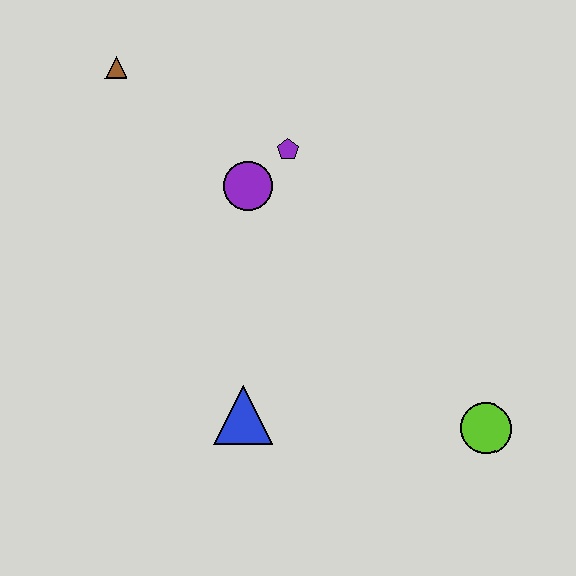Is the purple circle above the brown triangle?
No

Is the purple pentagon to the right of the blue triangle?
Yes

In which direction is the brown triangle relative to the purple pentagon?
The brown triangle is to the left of the purple pentagon.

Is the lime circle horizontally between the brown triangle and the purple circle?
No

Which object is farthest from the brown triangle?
The lime circle is farthest from the brown triangle.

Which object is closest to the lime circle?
The blue triangle is closest to the lime circle.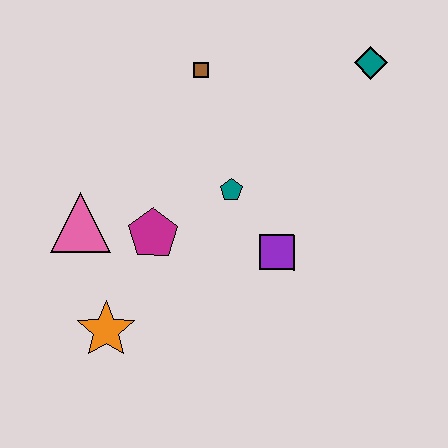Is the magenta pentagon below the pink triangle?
Yes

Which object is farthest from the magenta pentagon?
The teal diamond is farthest from the magenta pentagon.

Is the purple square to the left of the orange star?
No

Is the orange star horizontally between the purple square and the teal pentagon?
No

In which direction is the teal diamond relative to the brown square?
The teal diamond is to the right of the brown square.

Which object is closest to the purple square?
The teal pentagon is closest to the purple square.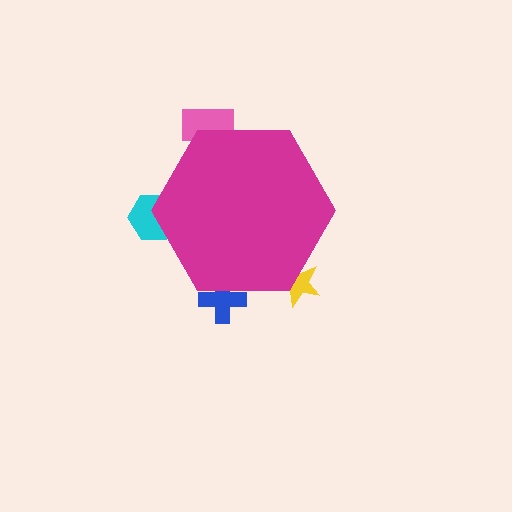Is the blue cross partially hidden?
Yes, the blue cross is partially hidden behind the magenta hexagon.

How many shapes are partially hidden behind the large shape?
4 shapes are partially hidden.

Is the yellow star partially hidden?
Yes, the yellow star is partially hidden behind the magenta hexagon.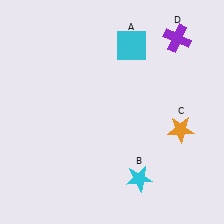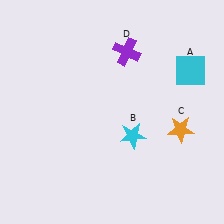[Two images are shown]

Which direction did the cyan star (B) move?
The cyan star (B) moved up.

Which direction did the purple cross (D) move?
The purple cross (D) moved left.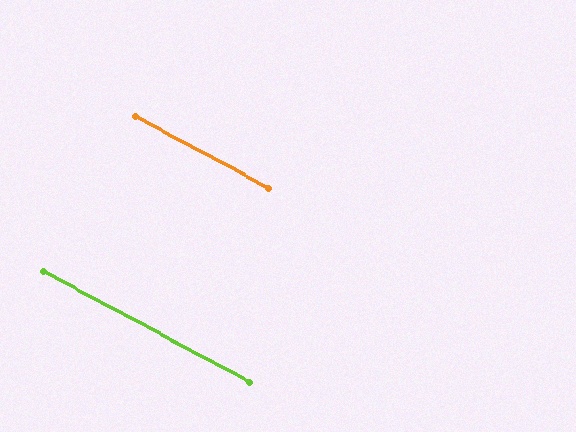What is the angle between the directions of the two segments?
Approximately 0 degrees.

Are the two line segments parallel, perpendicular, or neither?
Parallel — their directions differ by only 0.0°.